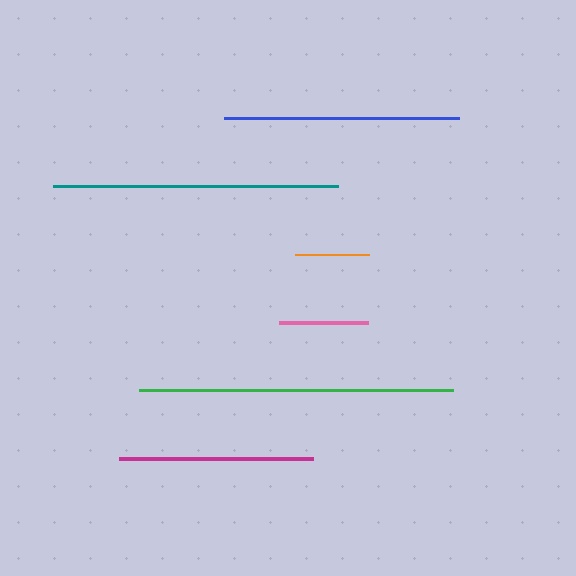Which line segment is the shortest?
The orange line is the shortest at approximately 74 pixels.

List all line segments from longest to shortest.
From longest to shortest: green, teal, blue, magenta, pink, orange.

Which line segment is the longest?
The green line is the longest at approximately 314 pixels.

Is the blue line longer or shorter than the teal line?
The teal line is longer than the blue line.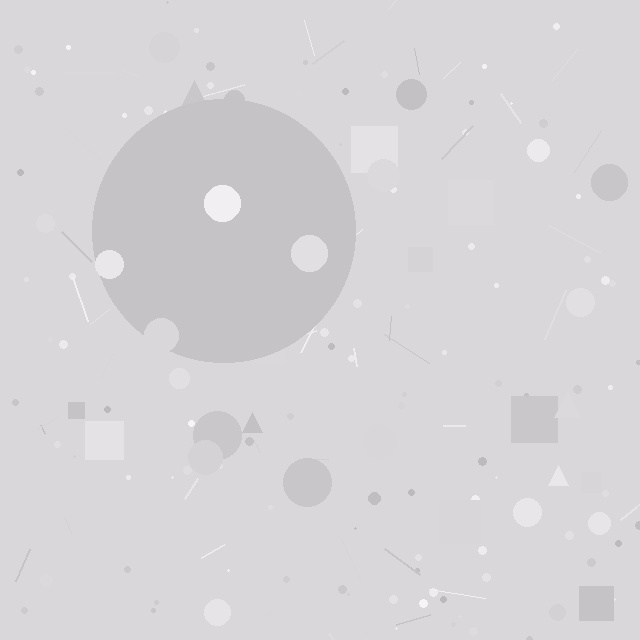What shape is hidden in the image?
A circle is hidden in the image.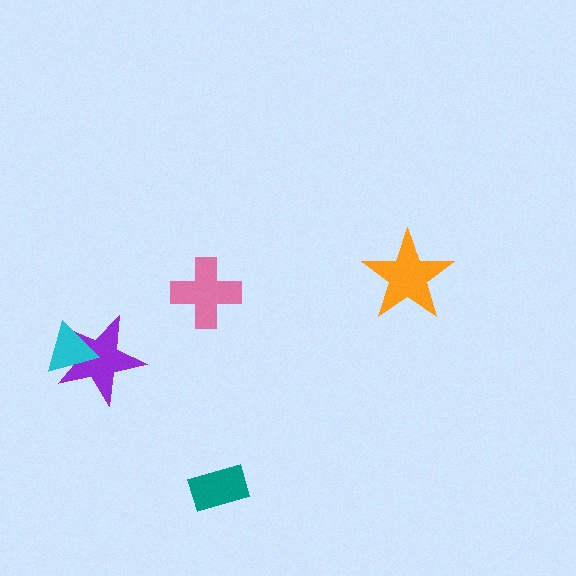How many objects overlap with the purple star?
1 object overlaps with the purple star.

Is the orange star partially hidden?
No, no other shape covers it.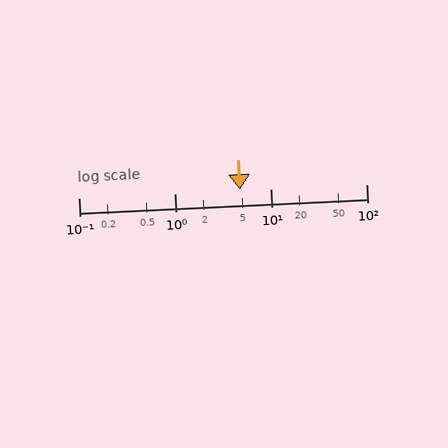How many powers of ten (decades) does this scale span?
The scale spans 3 decades, from 0.1 to 100.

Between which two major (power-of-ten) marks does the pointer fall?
The pointer is between 1 and 10.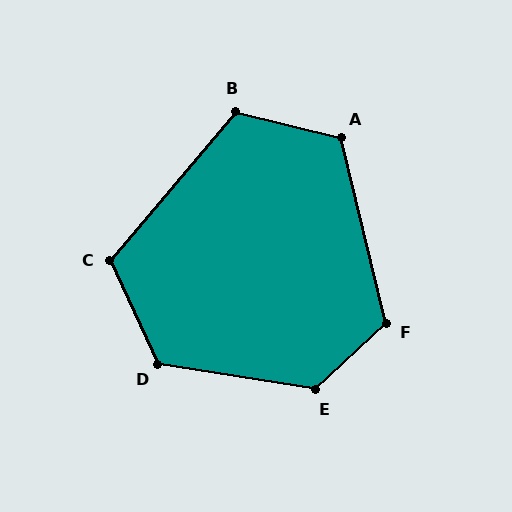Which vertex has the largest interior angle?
E, at approximately 127 degrees.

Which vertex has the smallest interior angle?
C, at approximately 115 degrees.